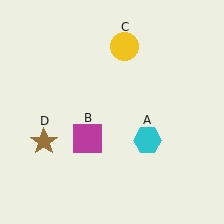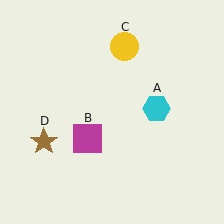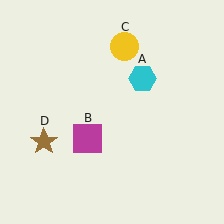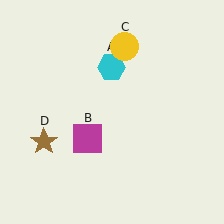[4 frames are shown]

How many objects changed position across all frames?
1 object changed position: cyan hexagon (object A).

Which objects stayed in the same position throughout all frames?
Magenta square (object B) and yellow circle (object C) and brown star (object D) remained stationary.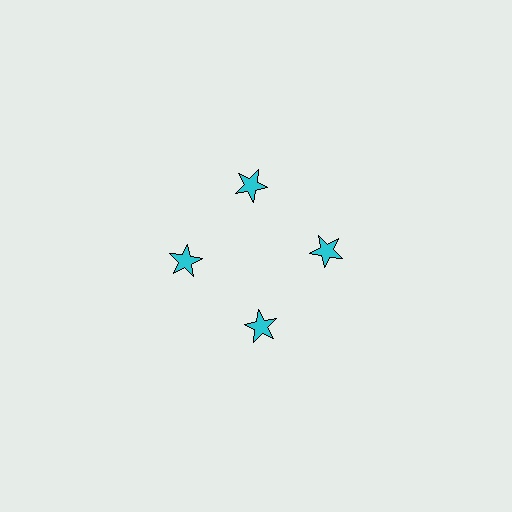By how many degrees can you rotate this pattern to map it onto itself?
The pattern maps onto itself every 90 degrees of rotation.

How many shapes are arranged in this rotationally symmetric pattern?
There are 4 shapes, arranged in 4 groups of 1.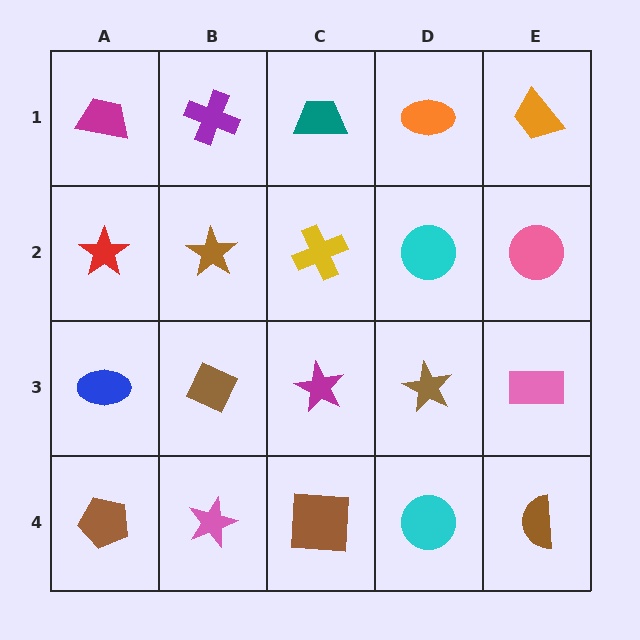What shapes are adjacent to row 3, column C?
A yellow cross (row 2, column C), a brown square (row 4, column C), a brown diamond (row 3, column B), a brown star (row 3, column D).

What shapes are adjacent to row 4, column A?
A blue ellipse (row 3, column A), a pink star (row 4, column B).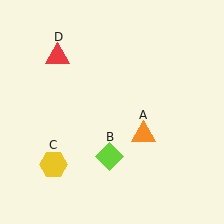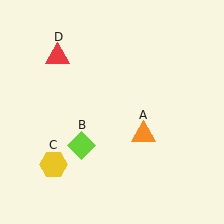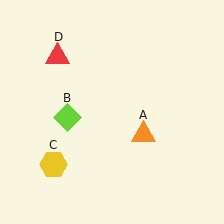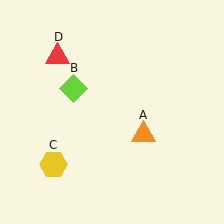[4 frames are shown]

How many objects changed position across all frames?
1 object changed position: lime diamond (object B).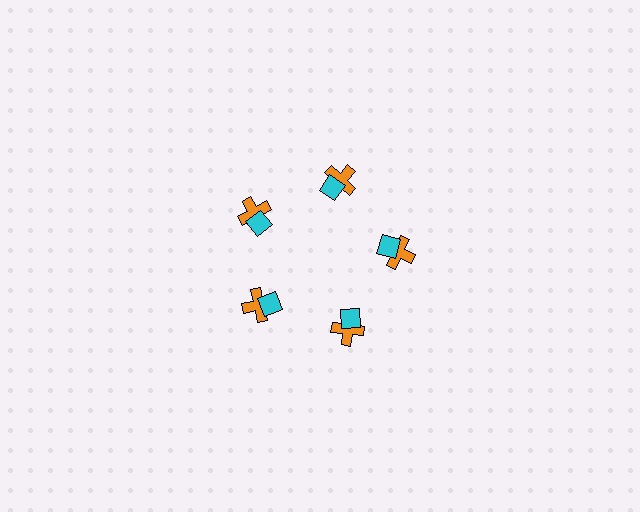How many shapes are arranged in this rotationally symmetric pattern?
There are 10 shapes, arranged in 5 groups of 2.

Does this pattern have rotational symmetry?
Yes, this pattern has 5-fold rotational symmetry. It looks the same after rotating 72 degrees around the center.